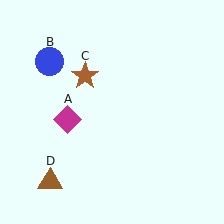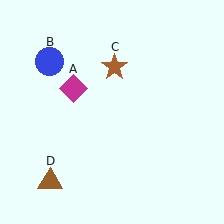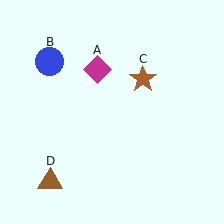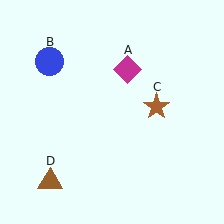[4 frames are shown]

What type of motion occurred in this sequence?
The magenta diamond (object A), brown star (object C) rotated clockwise around the center of the scene.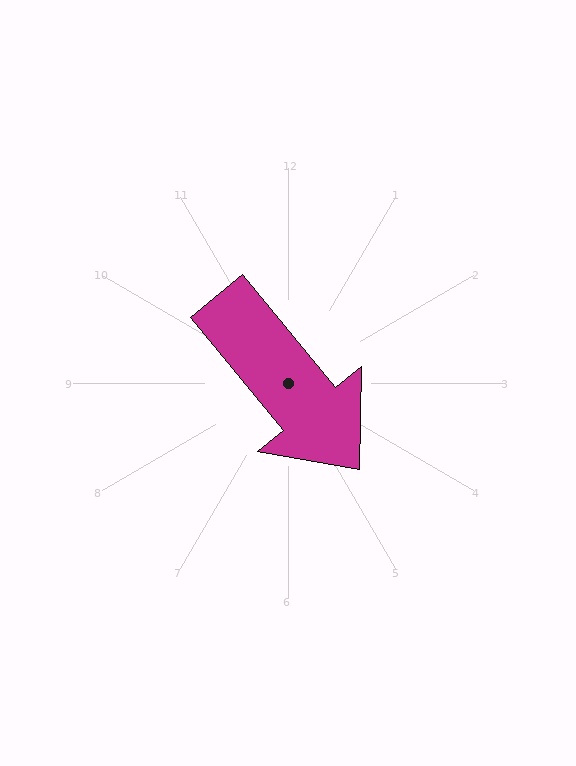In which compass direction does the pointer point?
Southeast.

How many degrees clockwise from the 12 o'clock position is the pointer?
Approximately 141 degrees.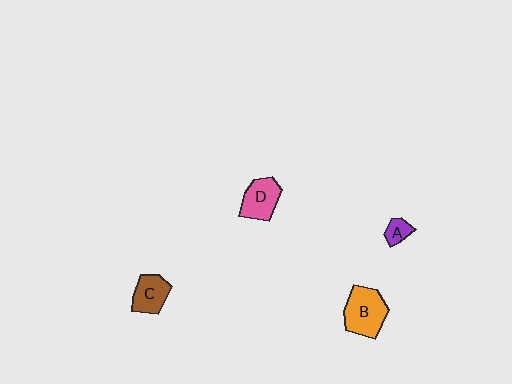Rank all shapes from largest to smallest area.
From largest to smallest: B (orange), D (pink), C (brown), A (purple).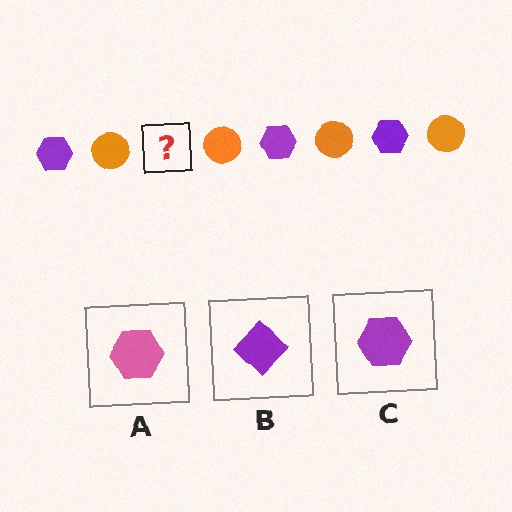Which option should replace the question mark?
Option C.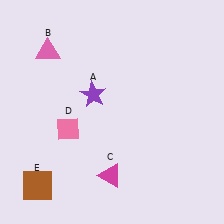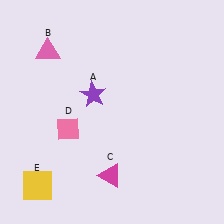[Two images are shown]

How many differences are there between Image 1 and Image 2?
There is 1 difference between the two images.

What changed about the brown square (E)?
In Image 1, E is brown. In Image 2, it changed to yellow.